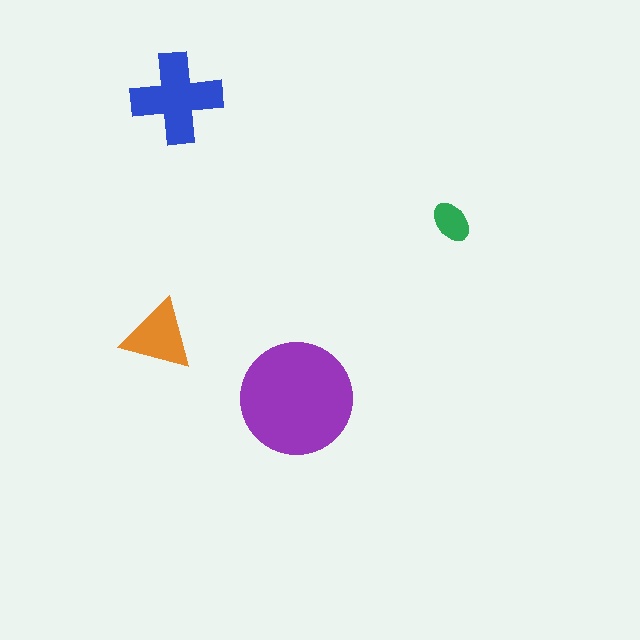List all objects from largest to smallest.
The purple circle, the blue cross, the orange triangle, the green ellipse.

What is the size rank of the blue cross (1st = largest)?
2nd.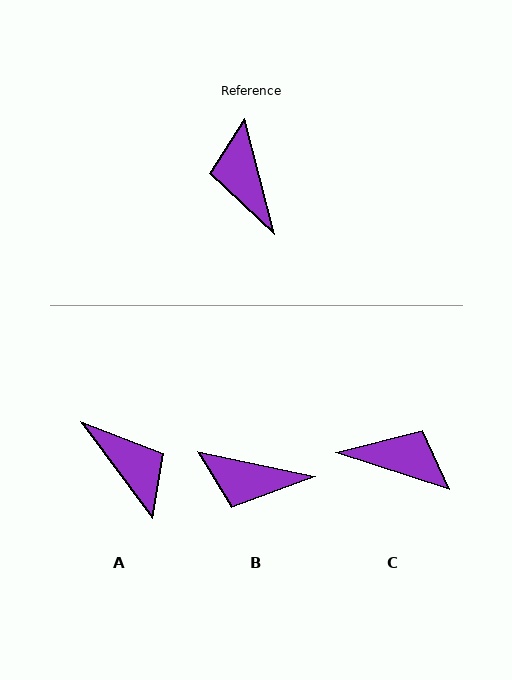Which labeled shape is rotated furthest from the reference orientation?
A, about 158 degrees away.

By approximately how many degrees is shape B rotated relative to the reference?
Approximately 64 degrees counter-clockwise.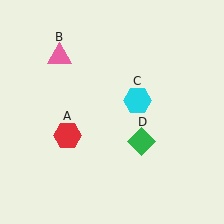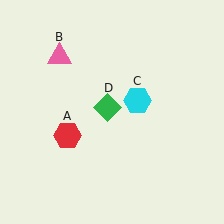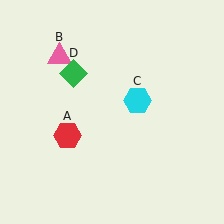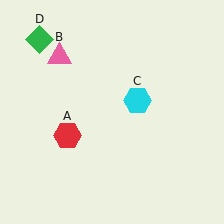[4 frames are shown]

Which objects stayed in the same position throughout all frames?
Red hexagon (object A) and pink triangle (object B) and cyan hexagon (object C) remained stationary.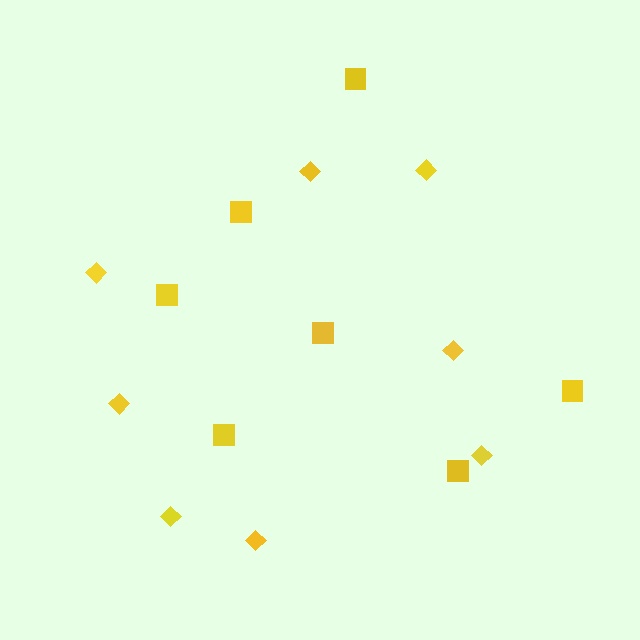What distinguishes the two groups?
There are 2 groups: one group of diamonds (8) and one group of squares (7).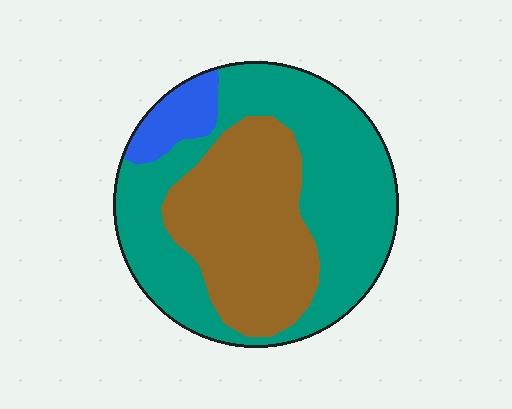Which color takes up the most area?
Teal, at roughly 55%.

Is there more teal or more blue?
Teal.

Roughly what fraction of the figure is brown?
Brown covers 37% of the figure.